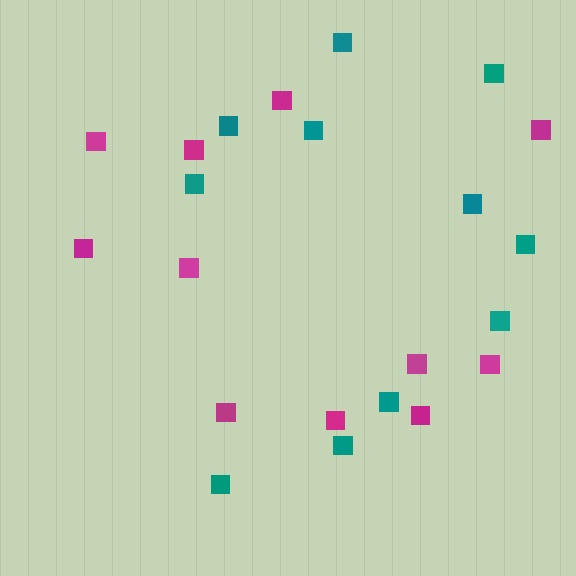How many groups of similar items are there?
There are 2 groups: one group of teal squares (11) and one group of magenta squares (11).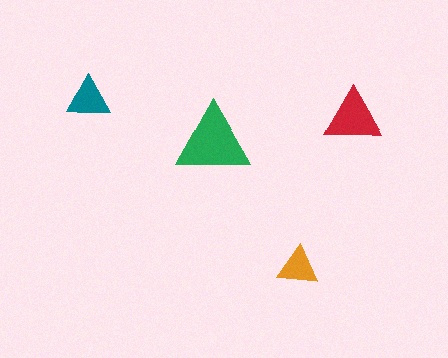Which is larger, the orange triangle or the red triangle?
The red one.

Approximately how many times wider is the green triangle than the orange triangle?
About 2 times wider.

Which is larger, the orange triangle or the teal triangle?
The teal one.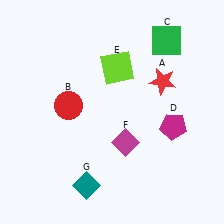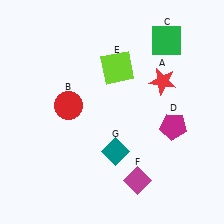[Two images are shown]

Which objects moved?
The objects that moved are: the magenta diamond (F), the teal diamond (G).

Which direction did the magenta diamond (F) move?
The magenta diamond (F) moved down.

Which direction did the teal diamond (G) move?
The teal diamond (G) moved up.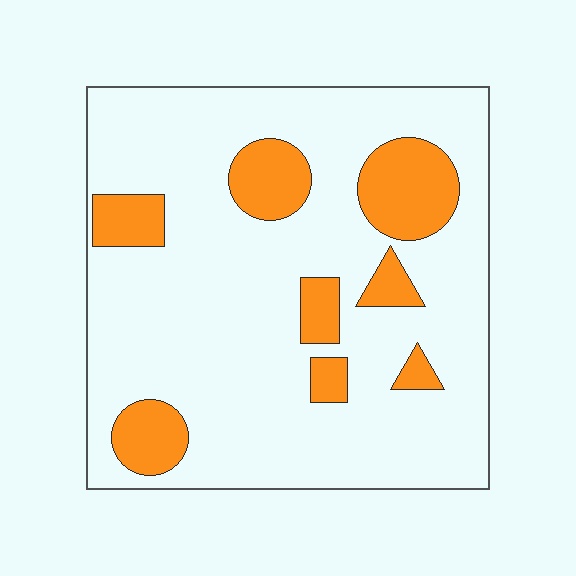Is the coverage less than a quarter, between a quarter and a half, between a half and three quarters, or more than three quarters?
Less than a quarter.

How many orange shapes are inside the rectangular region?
8.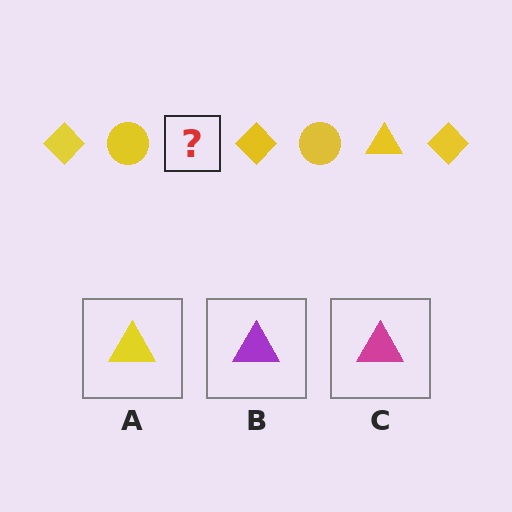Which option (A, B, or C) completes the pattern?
A.